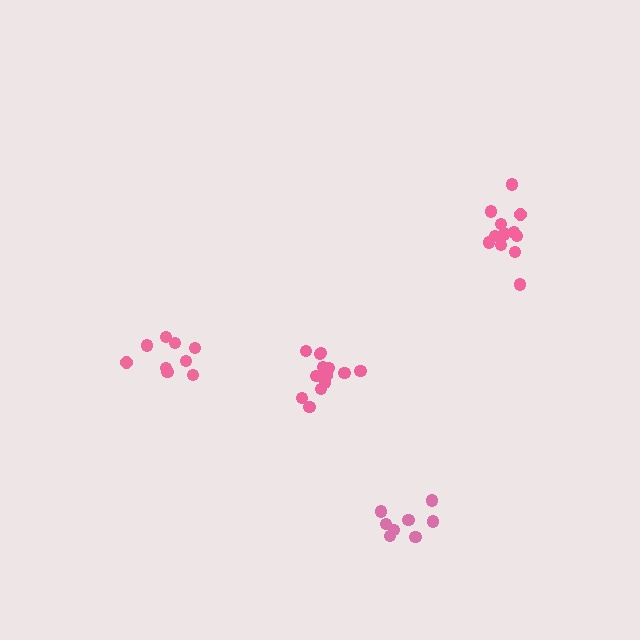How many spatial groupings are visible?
There are 4 spatial groupings.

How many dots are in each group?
Group 1: 13 dots, Group 2: 9 dots, Group 3: 8 dots, Group 4: 13 dots (43 total).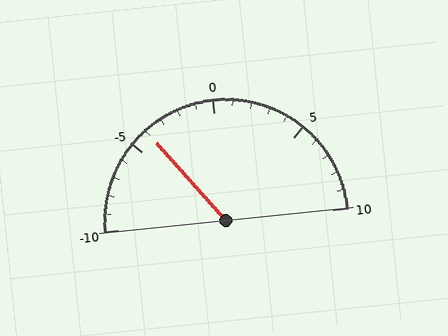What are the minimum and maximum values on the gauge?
The gauge ranges from -10 to 10.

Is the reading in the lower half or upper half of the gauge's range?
The reading is in the lower half of the range (-10 to 10).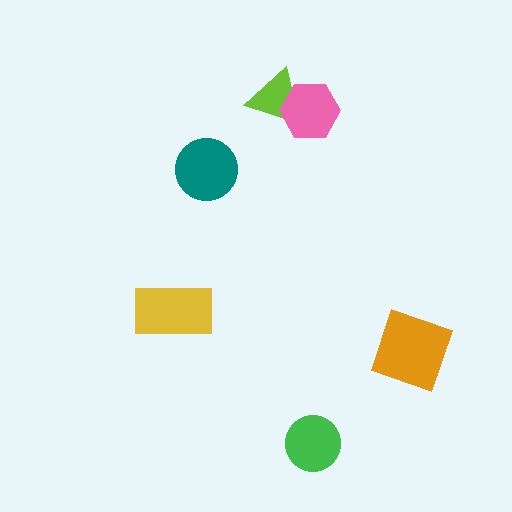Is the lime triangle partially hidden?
Yes, it is partially covered by another shape.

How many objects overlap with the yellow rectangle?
0 objects overlap with the yellow rectangle.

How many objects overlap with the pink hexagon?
1 object overlaps with the pink hexagon.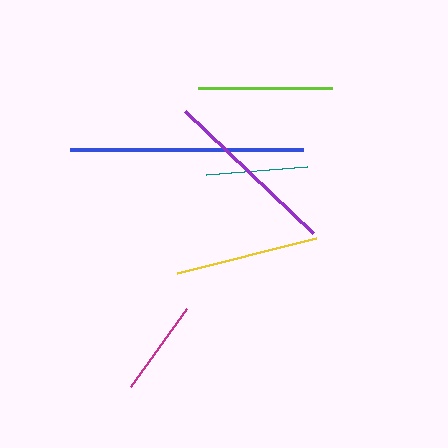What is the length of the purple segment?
The purple segment is approximately 176 pixels long.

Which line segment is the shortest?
The magenta line is the shortest at approximately 97 pixels.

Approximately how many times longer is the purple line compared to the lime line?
The purple line is approximately 1.3 times the length of the lime line.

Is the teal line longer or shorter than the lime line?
The lime line is longer than the teal line.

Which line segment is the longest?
The blue line is the longest at approximately 233 pixels.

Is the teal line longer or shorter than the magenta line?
The teal line is longer than the magenta line.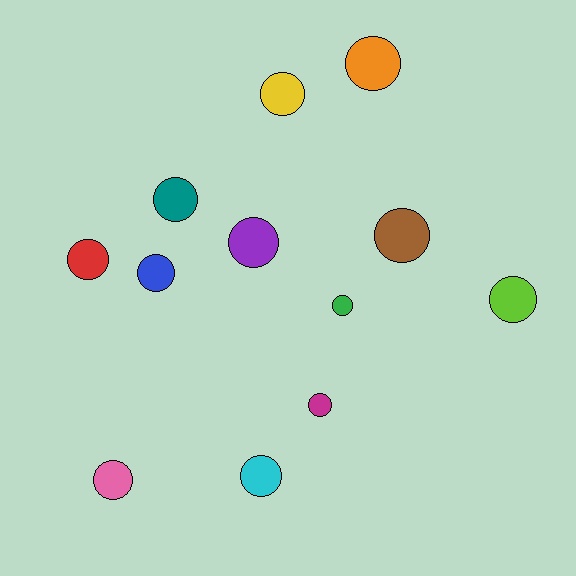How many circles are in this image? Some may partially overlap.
There are 12 circles.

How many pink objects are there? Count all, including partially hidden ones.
There is 1 pink object.